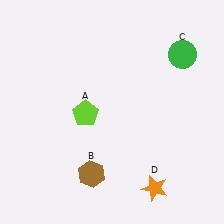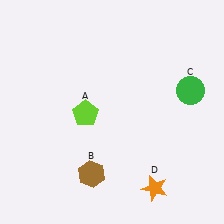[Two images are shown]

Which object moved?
The green circle (C) moved down.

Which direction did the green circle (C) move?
The green circle (C) moved down.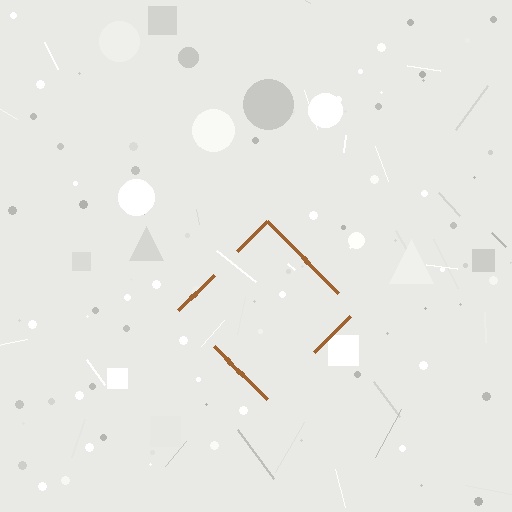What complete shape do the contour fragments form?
The contour fragments form a diamond.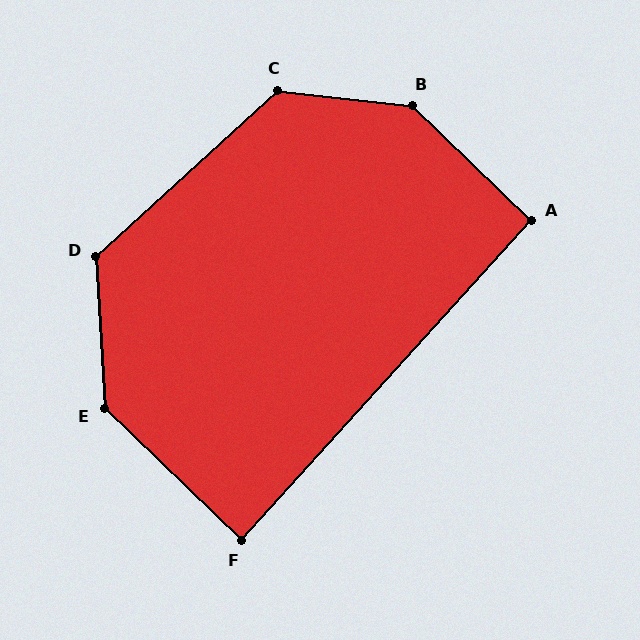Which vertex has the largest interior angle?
B, at approximately 142 degrees.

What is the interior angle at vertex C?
Approximately 131 degrees (obtuse).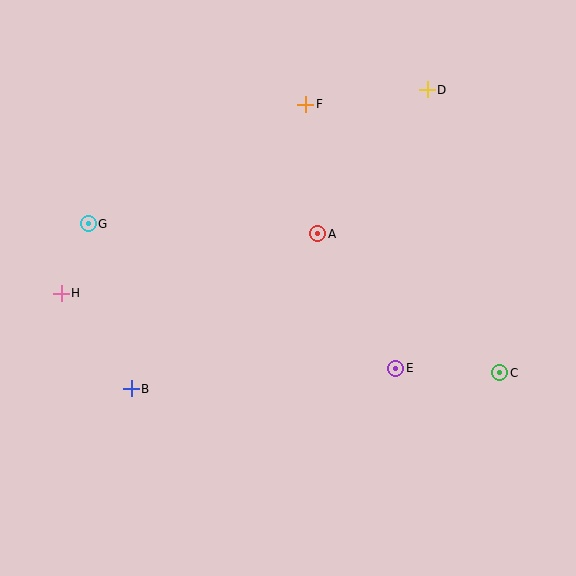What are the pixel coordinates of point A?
Point A is at (318, 234).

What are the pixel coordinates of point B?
Point B is at (131, 389).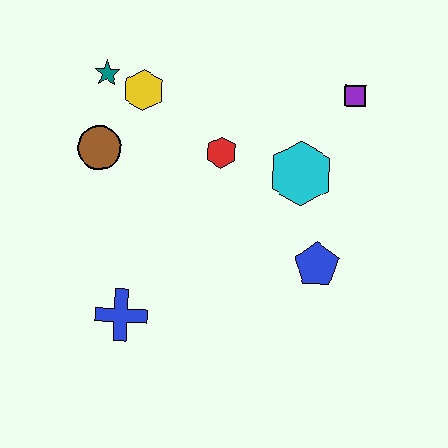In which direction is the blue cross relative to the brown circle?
The blue cross is below the brown circle.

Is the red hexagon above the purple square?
No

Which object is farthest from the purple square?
The blue cross is farthest from the purple square.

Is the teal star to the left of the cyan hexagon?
Yes